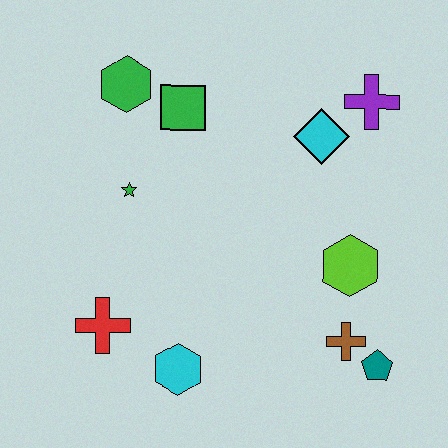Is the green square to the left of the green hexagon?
No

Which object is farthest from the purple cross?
The red cross is farthest from the purple cross.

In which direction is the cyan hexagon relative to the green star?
The cyan hexagon is below the green star.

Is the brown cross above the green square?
No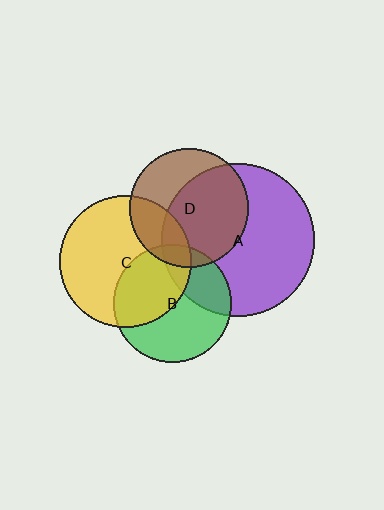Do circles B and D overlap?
Yes.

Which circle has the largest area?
Circle A (purple).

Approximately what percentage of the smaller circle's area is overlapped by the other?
Approximately 10%.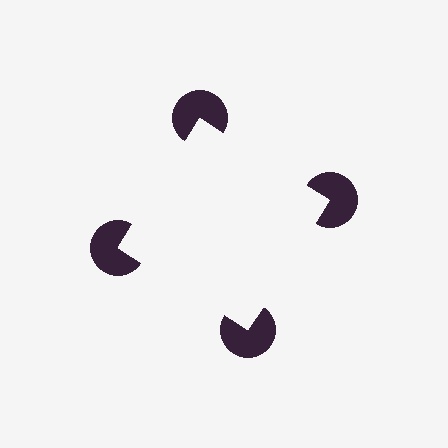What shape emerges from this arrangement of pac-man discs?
An illusory square — its edges are inferred from the aligned wedge cuts in the pac-man discs, not physically drawn.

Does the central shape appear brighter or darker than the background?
It typically appears slightly brighter than the background, even though no actual brightness change is drawn.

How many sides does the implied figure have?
4 sides.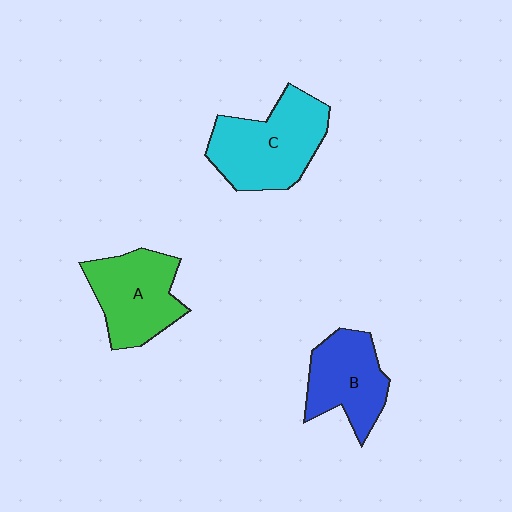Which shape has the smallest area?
Shape B (blue).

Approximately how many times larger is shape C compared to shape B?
Approximately 1.3 times.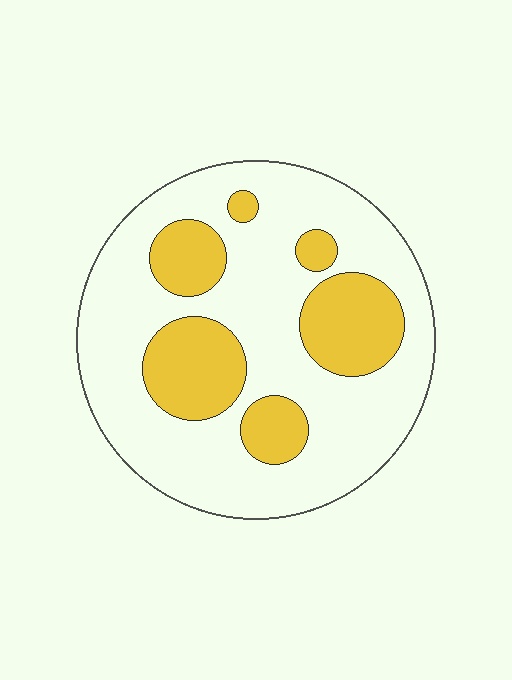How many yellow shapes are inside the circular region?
6.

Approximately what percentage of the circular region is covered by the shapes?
Approximately 30%.